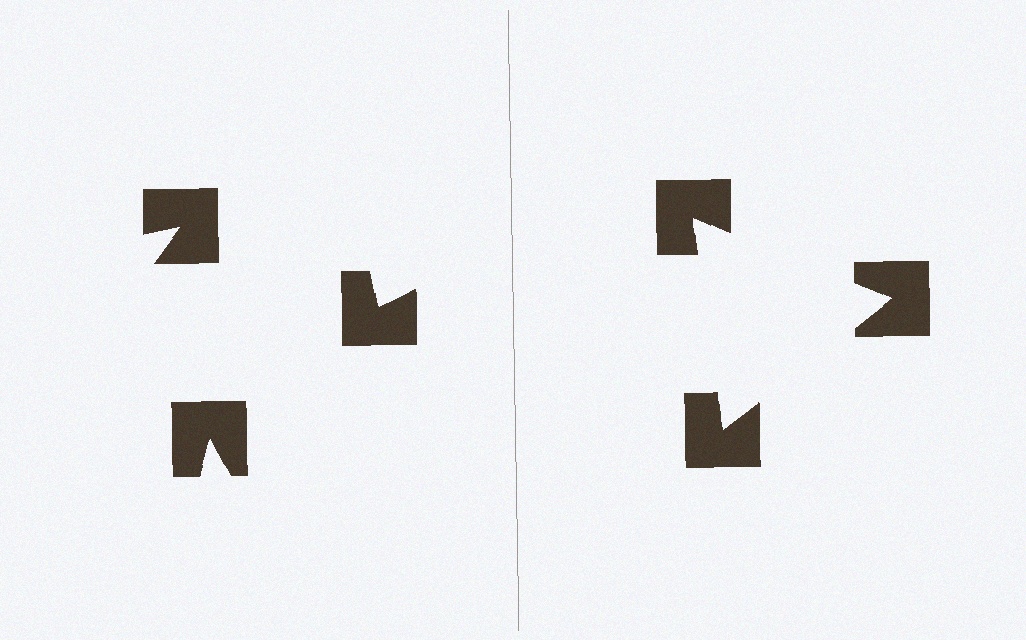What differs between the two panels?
The notched squares are positioned identically on both sides; only the wedge orientations differ. On the right they align to a triangle; on the left they are misaligned.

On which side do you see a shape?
An illusory triangle appears on the right side. On the left side the wedge cuts are rotated, so no coherent shape forms.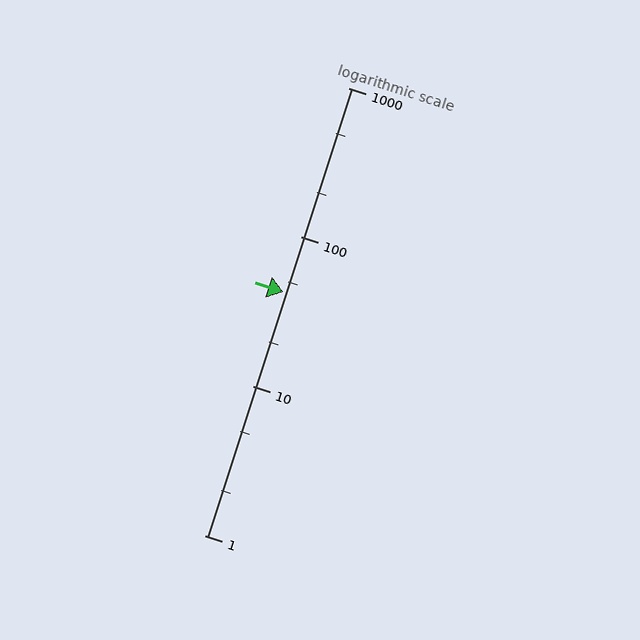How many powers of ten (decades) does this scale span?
The scale spans 3 decades, from 1 to 1000.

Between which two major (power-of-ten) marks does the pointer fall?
The pointer is between 10 and 100.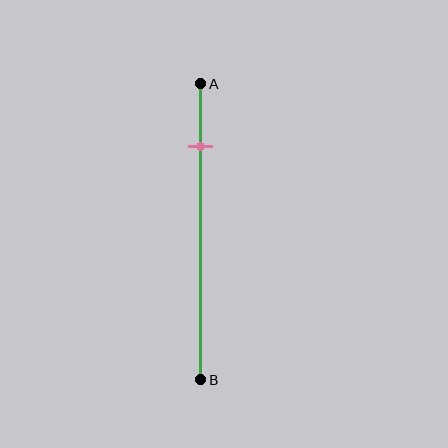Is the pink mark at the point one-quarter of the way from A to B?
No, the mark is at about 20% from A, not at the 25% one-quarter point.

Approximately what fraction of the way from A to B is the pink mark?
The pink mark is approximately 20% of the way from A to B.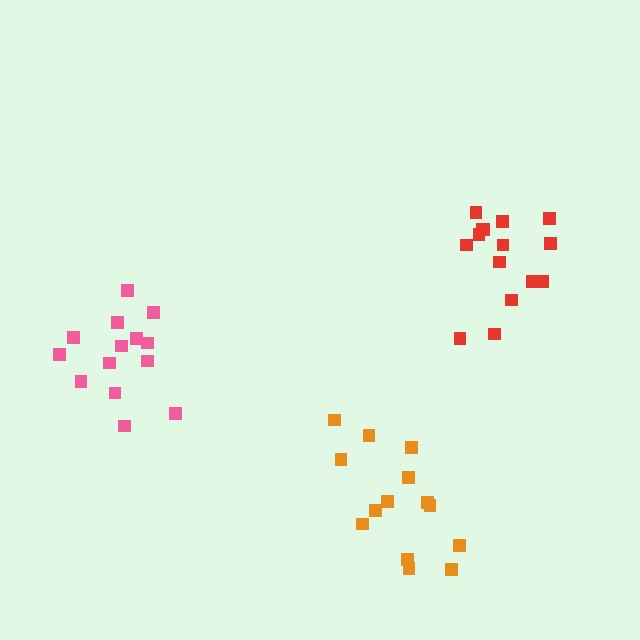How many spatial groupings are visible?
There are 3 spatial groupings.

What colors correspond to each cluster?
The clusters are colored: red, pink, orange.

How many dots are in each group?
Group 1: 15 dots, Group 2: 14 dots, Group 3: 14 dots (43 total).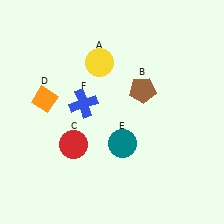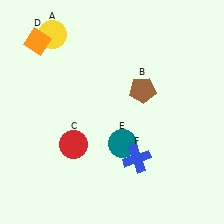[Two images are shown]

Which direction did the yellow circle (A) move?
The yellow circle (A) moved left.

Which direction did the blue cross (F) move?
The blue cross (F) moved down.